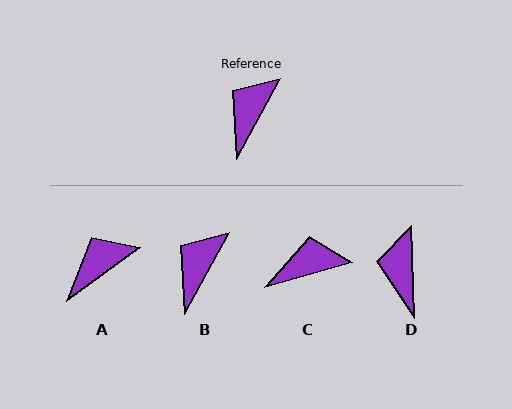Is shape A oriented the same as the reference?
No, it is off by about 25 degrees.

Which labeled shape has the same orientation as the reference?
B.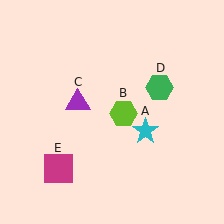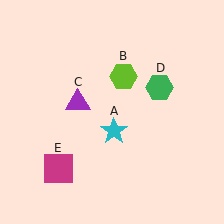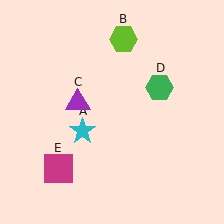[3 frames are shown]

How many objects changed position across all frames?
2 objects changed position: cyan star (object A), lime hexagon (object B).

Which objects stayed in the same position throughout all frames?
Purple triangle (object C) and green hexagon (object D) and magenta square (object E) remained stationary.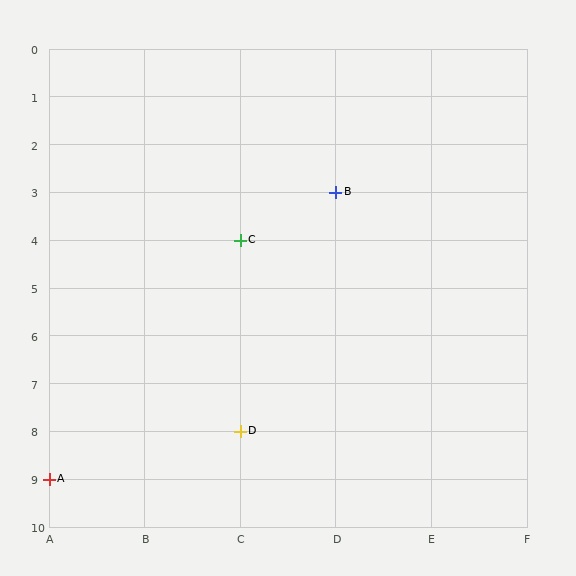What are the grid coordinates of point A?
Point A is at grid coordinates (A, 9).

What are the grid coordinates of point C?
Point C is at grid coordinates (C, 4).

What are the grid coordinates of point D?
Point D is at grid coordinates (C, 8).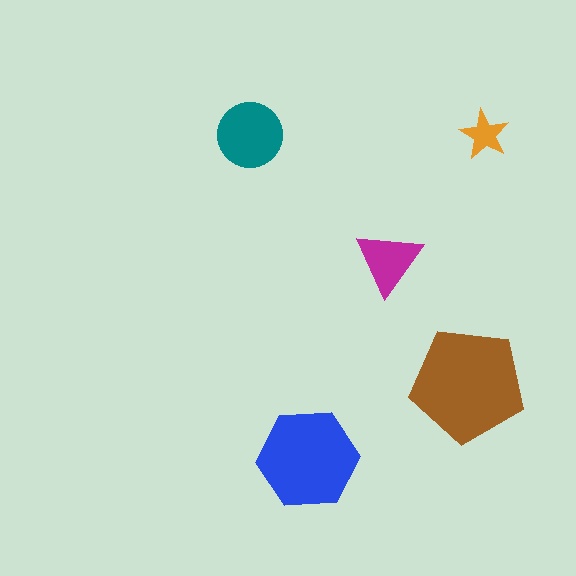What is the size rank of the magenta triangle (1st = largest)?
4th.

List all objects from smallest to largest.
The orange star, the magenta triangle, the teal circle, the blue hexagon, the brown pentagon.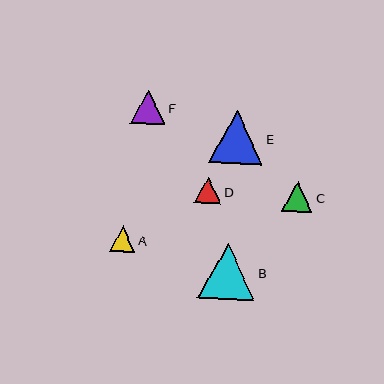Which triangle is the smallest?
Triangle A is the smallest with a size of approximately 25 pixels.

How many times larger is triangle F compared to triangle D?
Triangle F is approximately 1.3 times the size of triangle D.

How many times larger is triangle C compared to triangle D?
Triangle C is approximately 1.2 times the size of triangle D.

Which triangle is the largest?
Triangle B is the largest with a size of approximately 56 pixels.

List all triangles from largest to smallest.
From largest to smallest: B, E, F, C, D, A.